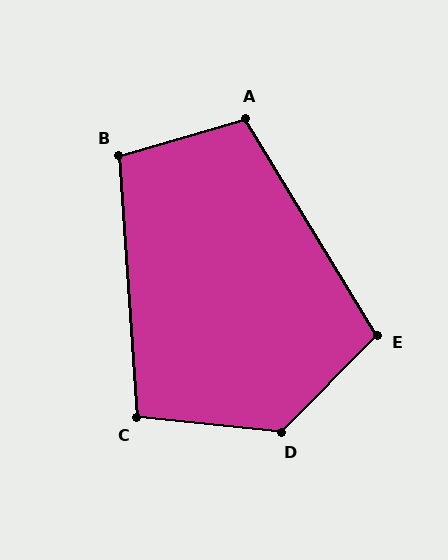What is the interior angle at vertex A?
Approximately 105 degrees (obtuse).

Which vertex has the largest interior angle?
D, at approximately 129 degrees.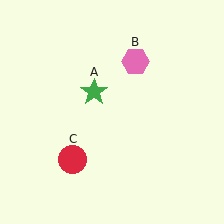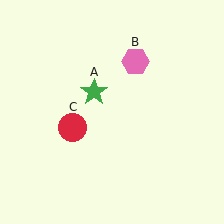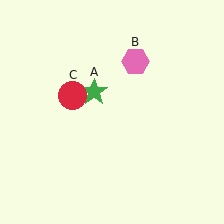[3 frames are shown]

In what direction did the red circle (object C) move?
The red circle (object C) moved up.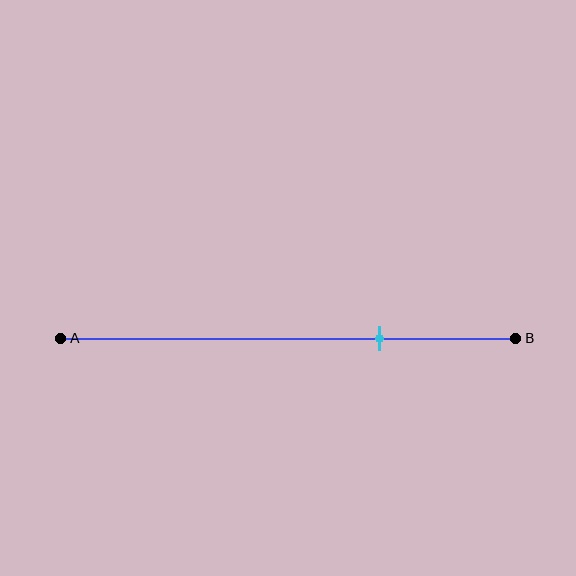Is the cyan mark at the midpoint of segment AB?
No, the mark is at about 70% from A, not at the 50% midpoint.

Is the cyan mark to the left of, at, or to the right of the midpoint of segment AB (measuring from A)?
The cyan mark is to the right of the midpoint of segment AB.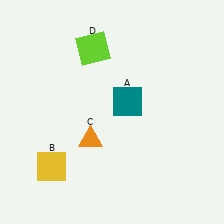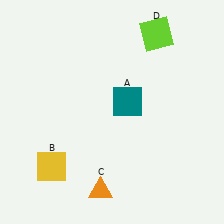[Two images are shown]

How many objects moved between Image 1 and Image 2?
2 objects moved between the two images.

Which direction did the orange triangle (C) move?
The orange triangle (C) moved down.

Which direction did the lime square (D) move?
The lime square (D) moved right.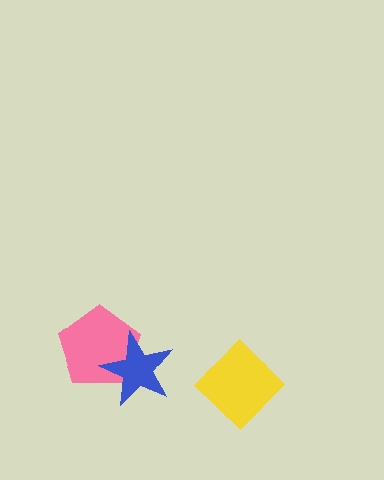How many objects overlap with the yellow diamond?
0 objects overlap with the yellow diamond.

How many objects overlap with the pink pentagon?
1 object overlaps with the pink pentagon.